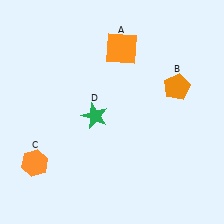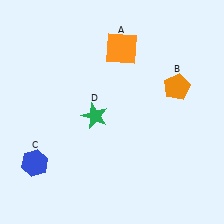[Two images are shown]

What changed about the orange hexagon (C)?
In Image 1, C is orange. In Image 2, it changed to blue.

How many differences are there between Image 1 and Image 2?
There is 1 difference between the two images.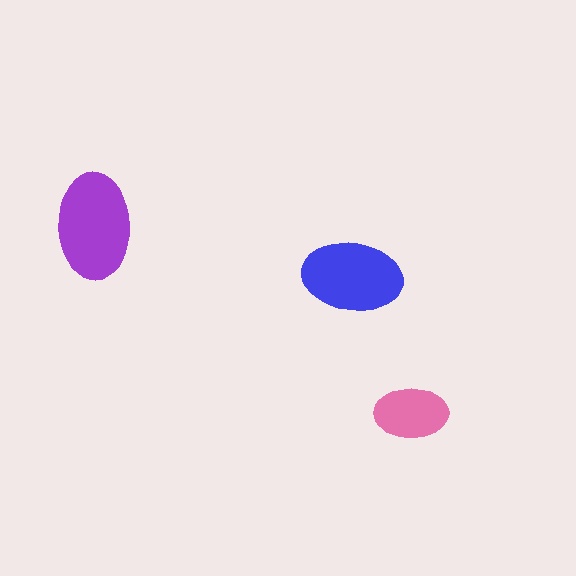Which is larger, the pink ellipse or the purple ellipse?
The purple one.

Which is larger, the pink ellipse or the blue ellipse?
The blue one.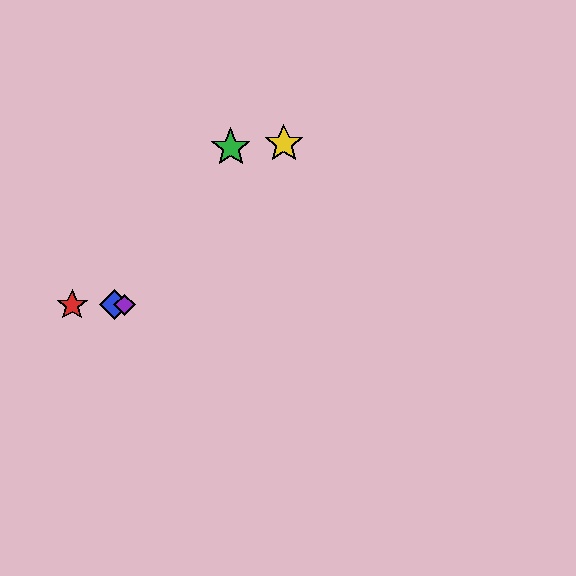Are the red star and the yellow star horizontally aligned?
No, the red star is at y≈305 and the yellow star is at y≈143.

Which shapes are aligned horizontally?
The red star, the blue diamond, the purple diamond are aligned horizontally.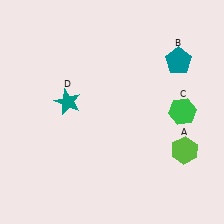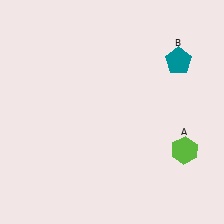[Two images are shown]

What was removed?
The teal star (D), the green hexagon (C) were removed in Image 2.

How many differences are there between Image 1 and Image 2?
There are 2 differences between the two images.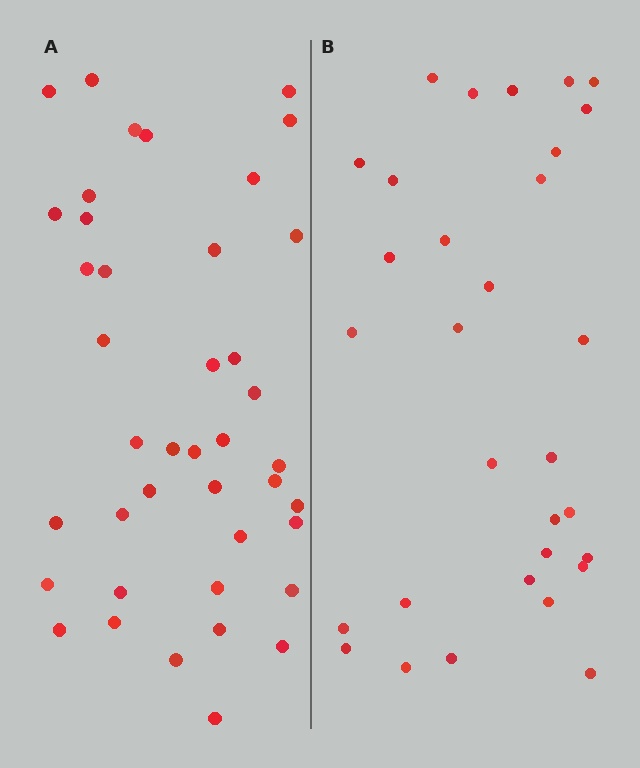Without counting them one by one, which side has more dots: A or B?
Region A (the left region) has more dots.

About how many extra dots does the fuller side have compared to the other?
Region A has roughly 10 or so more dots than region B.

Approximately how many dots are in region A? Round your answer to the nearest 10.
About 40 dots. (The exact count is 41, which rounds to 40.)